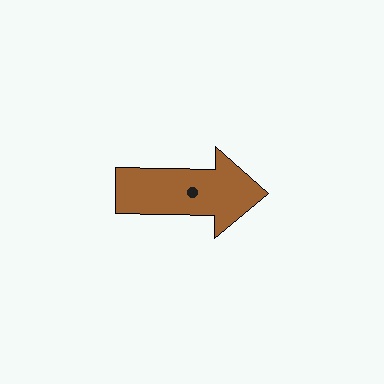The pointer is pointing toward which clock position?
Roughly 3 o'clock.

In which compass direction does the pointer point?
East.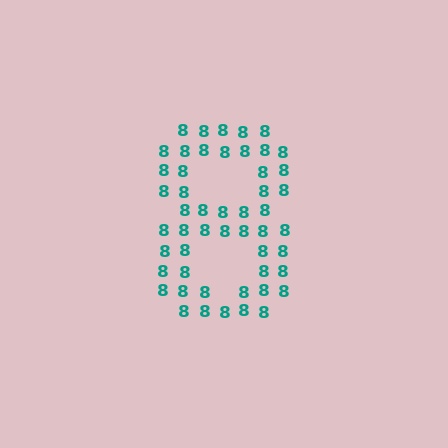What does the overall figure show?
The overall figure shows the digit 8.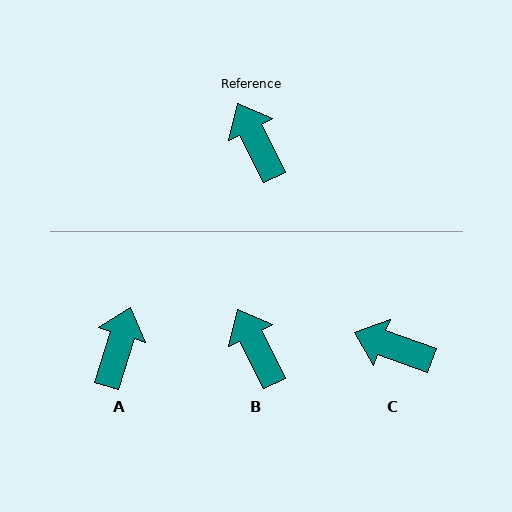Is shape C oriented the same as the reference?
No, it is off by about 44 degrees.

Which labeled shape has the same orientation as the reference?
B.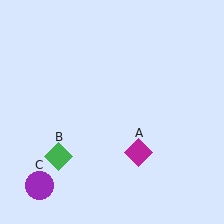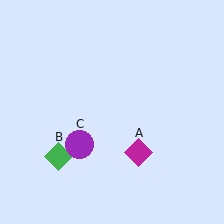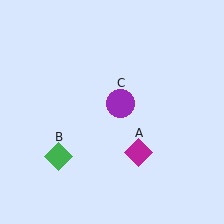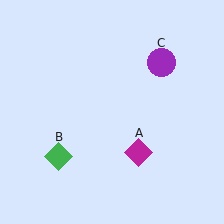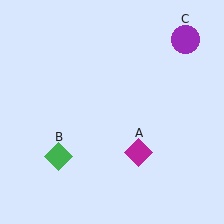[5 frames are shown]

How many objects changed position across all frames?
1 object changed position: purple circle (object C).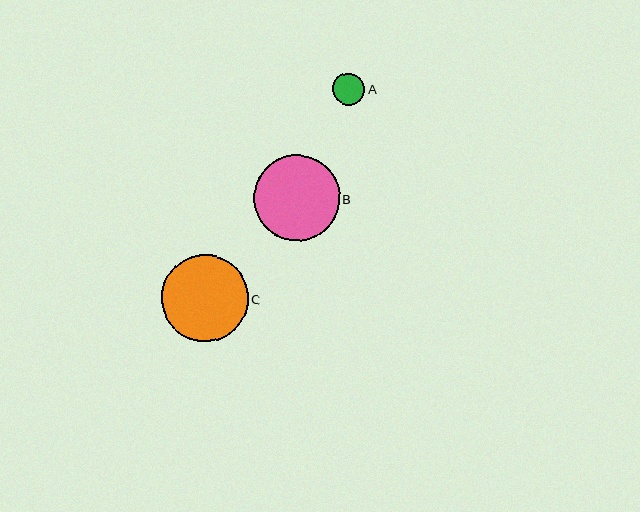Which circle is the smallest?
Circle A is the smallest with a size of approximately 32 pixels.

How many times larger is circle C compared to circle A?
Circle C is approximately 2.7 times the size of circle A.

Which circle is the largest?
Circle C is the largest with a size of approximately 87 pixels.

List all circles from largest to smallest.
From largest to smallest: C, B, A.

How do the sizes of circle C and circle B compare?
Circle C and circle B are approximately the same size.